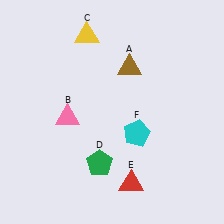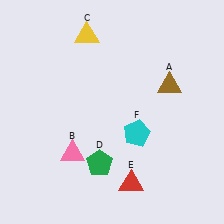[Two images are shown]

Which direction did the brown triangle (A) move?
The brown triangle (A) moved right.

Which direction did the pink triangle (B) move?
The pink triangle (B) moved down.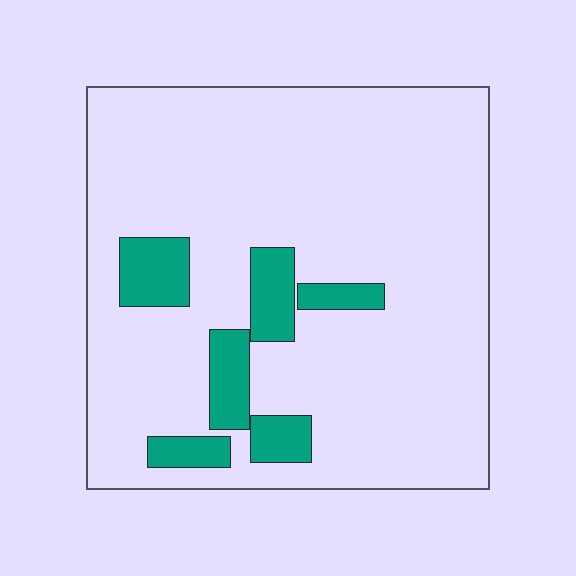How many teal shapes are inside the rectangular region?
6.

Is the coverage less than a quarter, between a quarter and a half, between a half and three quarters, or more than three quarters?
Less than a quarter.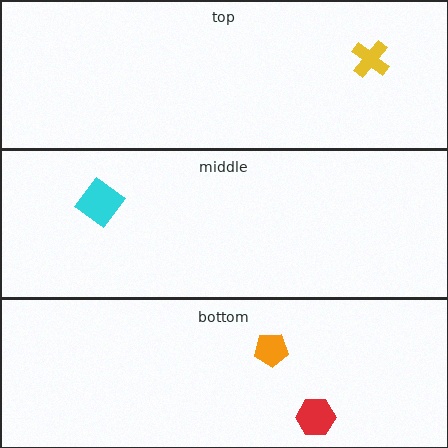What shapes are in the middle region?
The cyan diamond.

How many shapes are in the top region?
1.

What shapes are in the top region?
The yellow cross.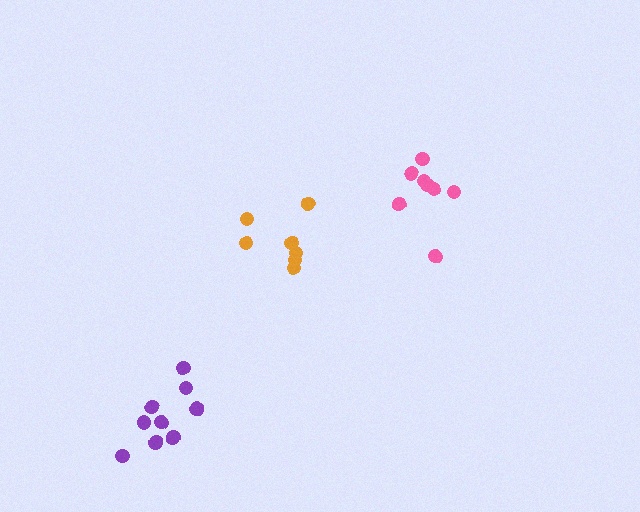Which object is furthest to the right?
The pink cluster is rightmost.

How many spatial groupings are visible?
There are 3 spatial groupings.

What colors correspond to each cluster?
The clusters are colored: pink, orange, purple.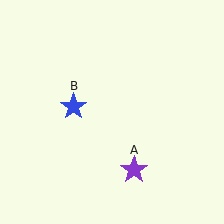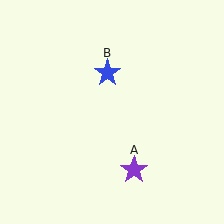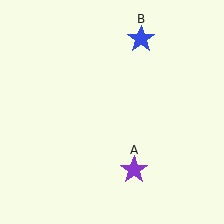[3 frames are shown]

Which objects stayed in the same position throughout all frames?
Purple star (object A) remained stationary.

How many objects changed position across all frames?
1 object changed position: blue star (object B).